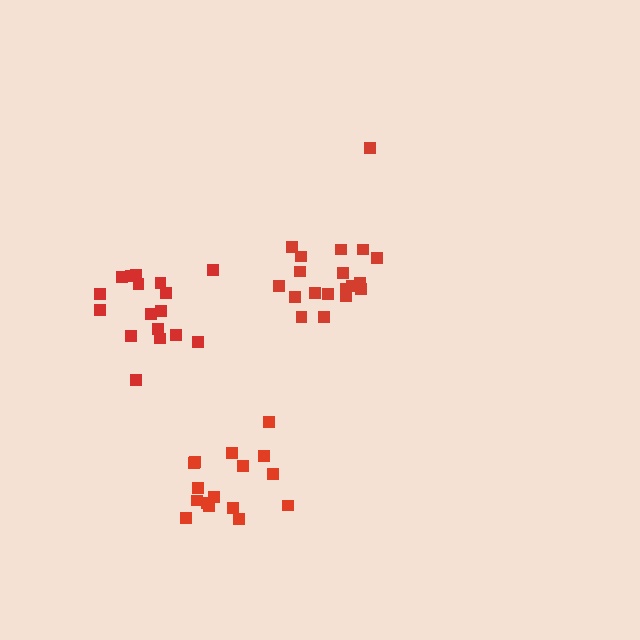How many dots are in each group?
Group 1: 16 dots, Group 2: 19 dots, Group 3: 17 dots (52 total).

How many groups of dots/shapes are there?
There are 3 groups.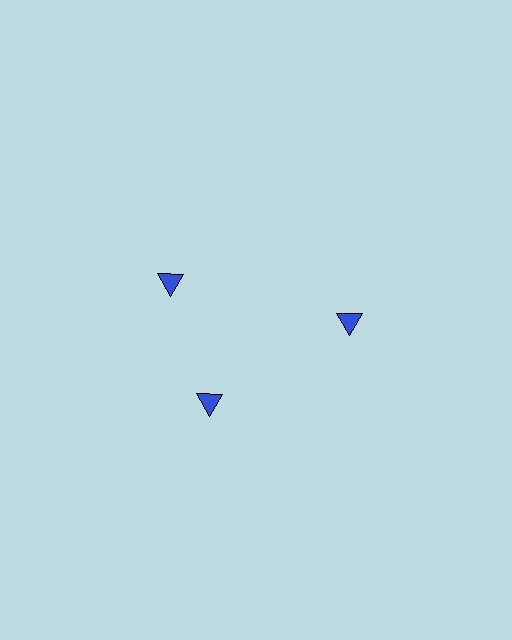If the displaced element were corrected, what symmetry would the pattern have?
It would have 3-fold rotational symmetry — the pattern would map onto itself every 120 degrees.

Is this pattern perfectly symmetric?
No. The 3 blue triangles are arranged in a ring, but one element near the 11 o'clock position is rotated out of alignment along the ring, breaking the 3-fold rotational symmetry.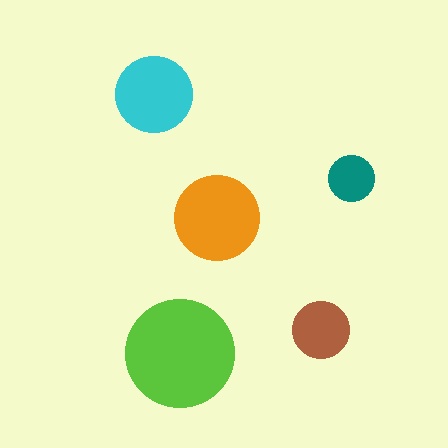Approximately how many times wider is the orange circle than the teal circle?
About 2 times wider.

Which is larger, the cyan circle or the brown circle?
The cyan one.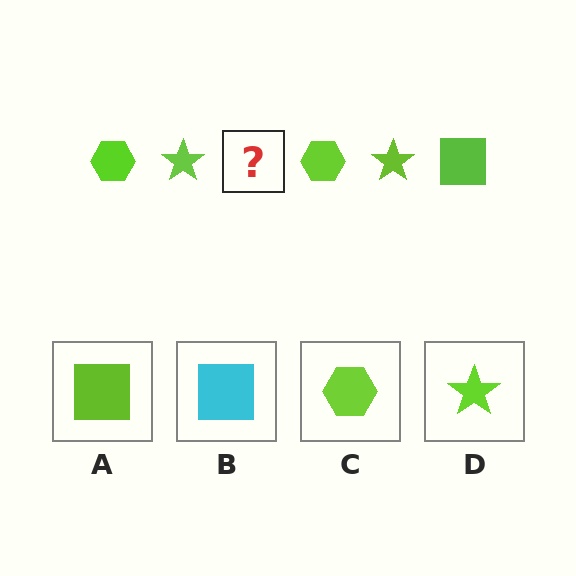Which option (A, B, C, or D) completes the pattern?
A.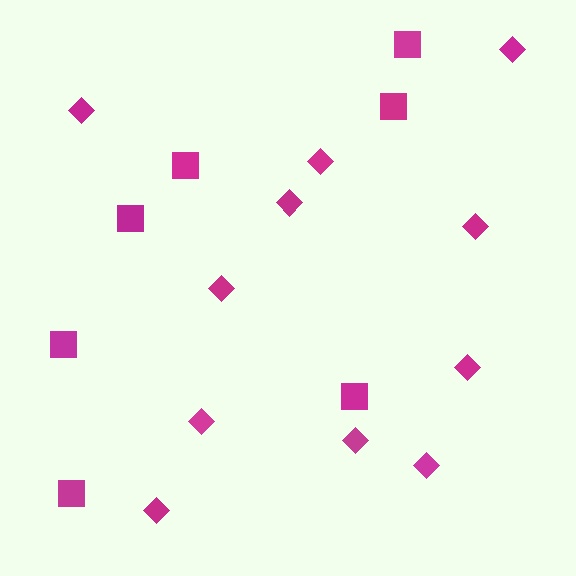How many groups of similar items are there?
There are 2 groups: one group of diamonds (11) and one group of squares (7).